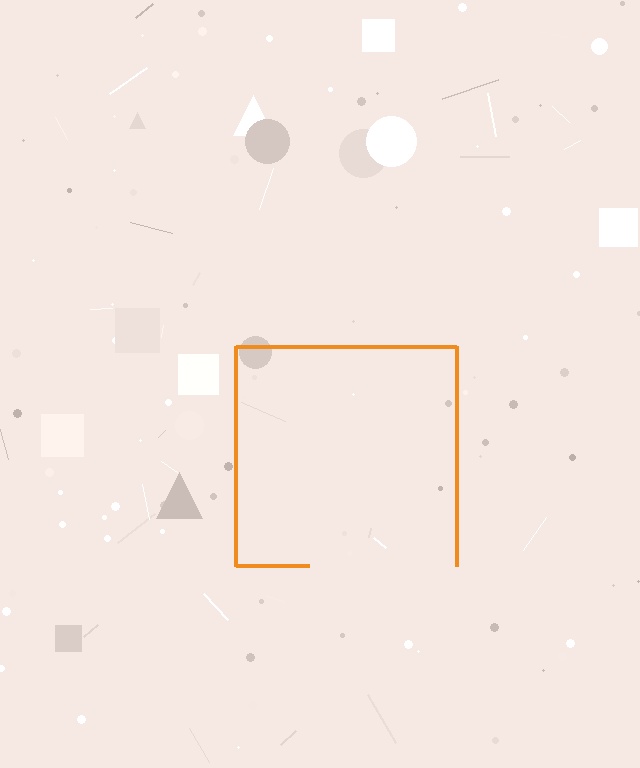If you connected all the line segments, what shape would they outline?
They would outline a square.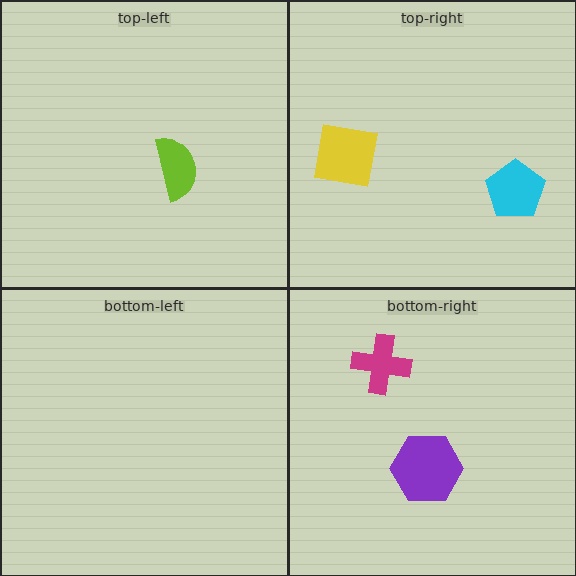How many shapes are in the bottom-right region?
2.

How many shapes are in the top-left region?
1.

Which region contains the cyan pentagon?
The top-right region.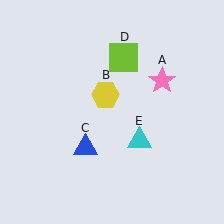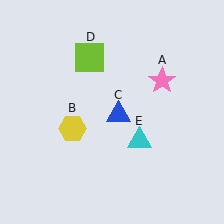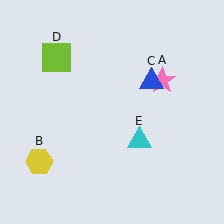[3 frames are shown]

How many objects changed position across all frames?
3 objects changed position: yellow hexagon (object B), blue triangle (object C), lime square (object D).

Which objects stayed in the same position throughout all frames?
Pink star (object A) and cyan triangle (object E) remained stationary.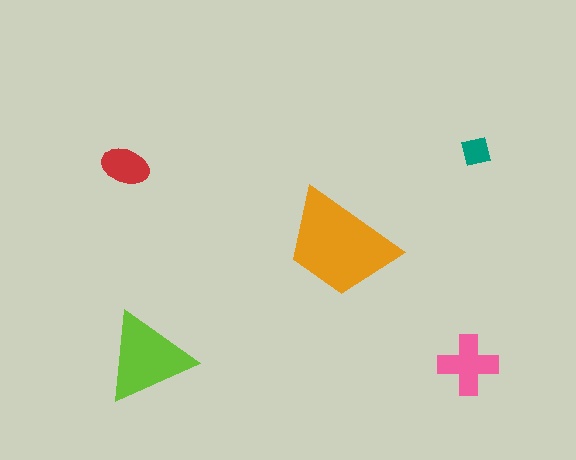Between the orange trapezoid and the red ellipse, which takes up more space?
The orange trapezoid.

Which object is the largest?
The orange trapezoid.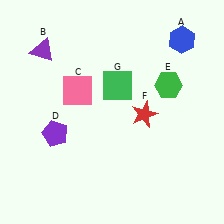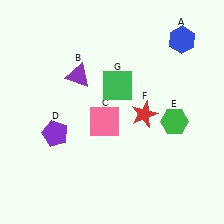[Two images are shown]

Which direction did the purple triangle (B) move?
The purple triangle (B) moved right.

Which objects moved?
The objects that moved are: the purple triangle (B), the pink square (C), the green hexagon (E).